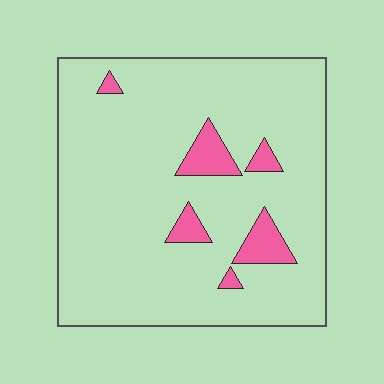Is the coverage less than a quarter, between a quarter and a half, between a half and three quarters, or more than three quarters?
Less than a quarter.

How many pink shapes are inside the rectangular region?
6.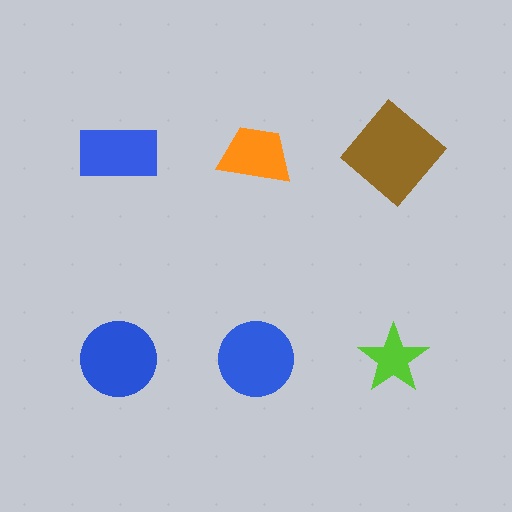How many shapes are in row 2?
3 shapes.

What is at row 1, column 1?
A blue rectangle.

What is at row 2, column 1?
A blue circle.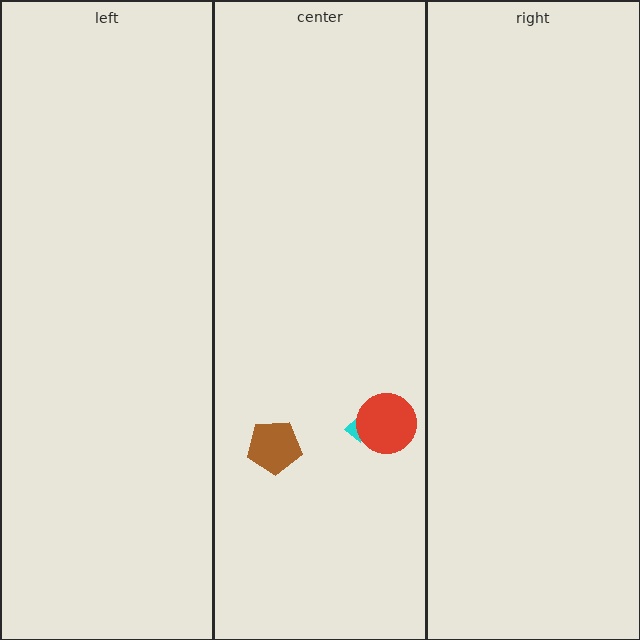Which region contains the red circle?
The center region.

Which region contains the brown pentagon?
The center region.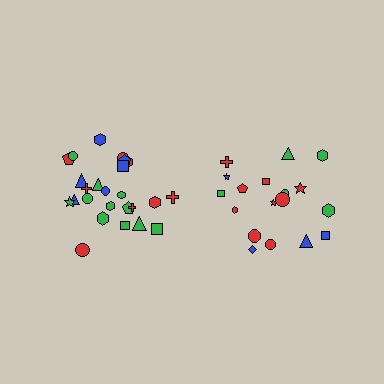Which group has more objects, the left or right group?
The left group.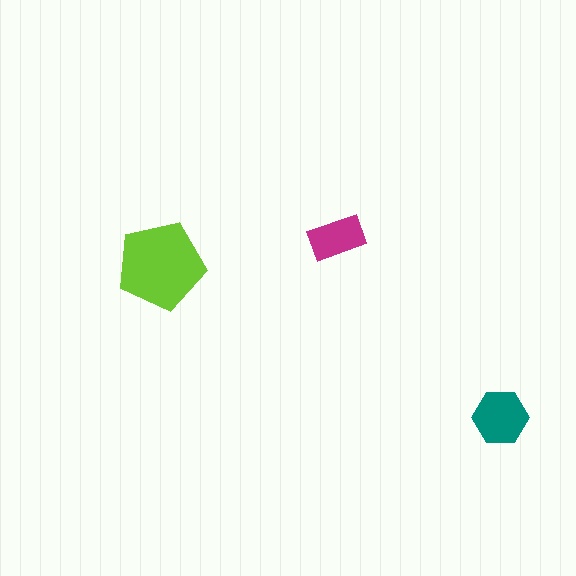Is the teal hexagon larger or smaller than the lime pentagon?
Smaller.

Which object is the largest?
The lime pentagon.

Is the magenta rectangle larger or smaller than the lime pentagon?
Smaller.